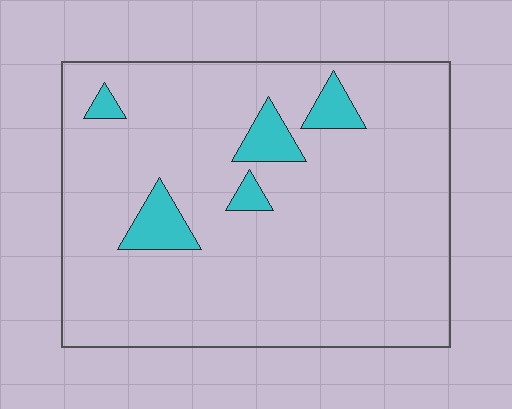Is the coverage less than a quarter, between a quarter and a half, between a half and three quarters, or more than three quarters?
Less than a quarter.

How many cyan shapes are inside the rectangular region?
5.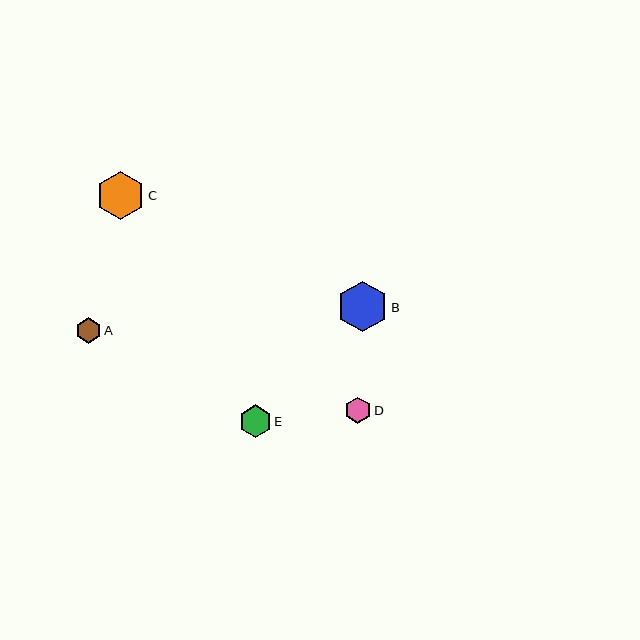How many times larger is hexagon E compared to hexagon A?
Hexagon E is approximately 1.3 times the size of hexagon A.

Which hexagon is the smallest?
Hexagon A is the smallest with a size of approximately 25 pixels.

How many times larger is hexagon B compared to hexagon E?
Hexagon B is approximately 1.6 times the size of hexagon E.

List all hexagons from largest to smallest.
From largest to smallest: B, C, E, D, A.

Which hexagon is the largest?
Hexagon B is the largest with a size of approximately 51 pixels.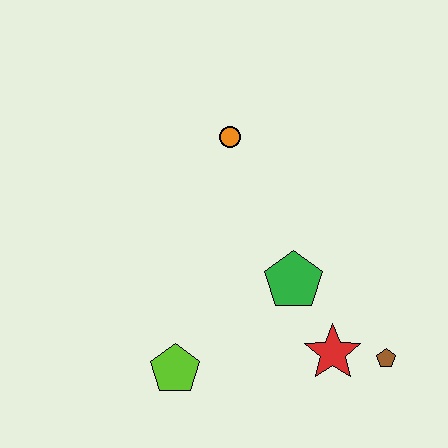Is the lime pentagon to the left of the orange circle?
Yes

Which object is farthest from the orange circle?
The brown pentagon is farthest from the orange circle.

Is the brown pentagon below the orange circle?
Yes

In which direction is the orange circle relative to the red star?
The orange circle is above the red star.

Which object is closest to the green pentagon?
The red star is closest to the green pentagon.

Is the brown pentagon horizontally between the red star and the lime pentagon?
No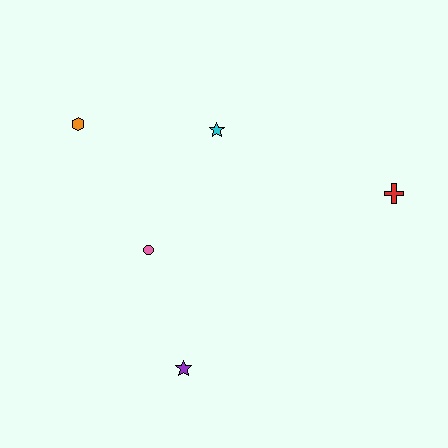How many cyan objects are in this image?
There is 1 cyan object.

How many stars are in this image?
There are 2 stars.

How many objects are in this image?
There are 5 objects.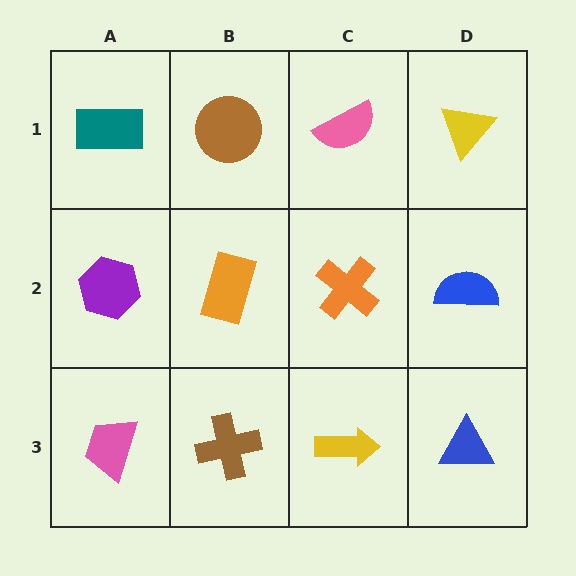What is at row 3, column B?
A brown cross.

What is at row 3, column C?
A yellow arrow.